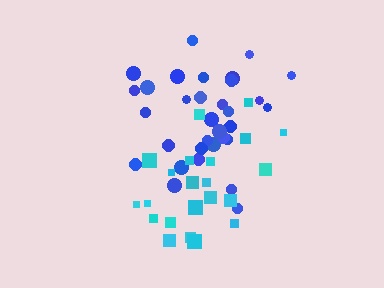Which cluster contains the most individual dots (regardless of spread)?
Blue (32).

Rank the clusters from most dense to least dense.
cyan, blue.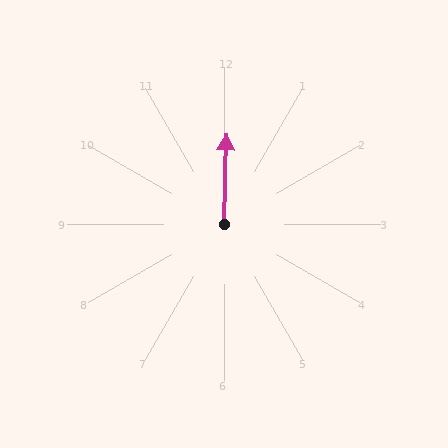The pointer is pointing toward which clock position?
Roughly 12 o'clock.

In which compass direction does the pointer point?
North.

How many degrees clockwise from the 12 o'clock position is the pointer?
Approximately 1 degrees.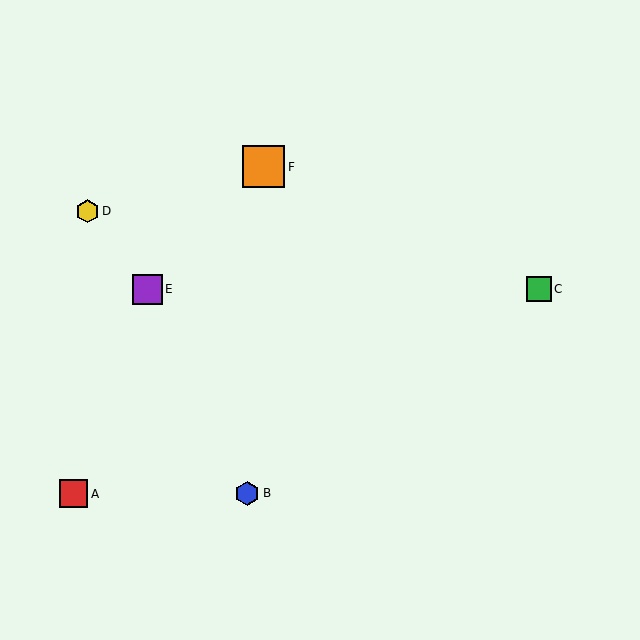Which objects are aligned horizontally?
Objects C, E are aligned horizontally.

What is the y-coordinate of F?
Object F is at y≈167.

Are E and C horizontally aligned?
Yes, both are at y≈289.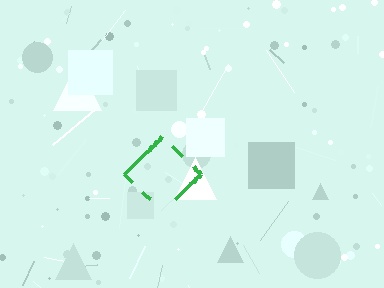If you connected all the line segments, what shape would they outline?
They would outline a diamond.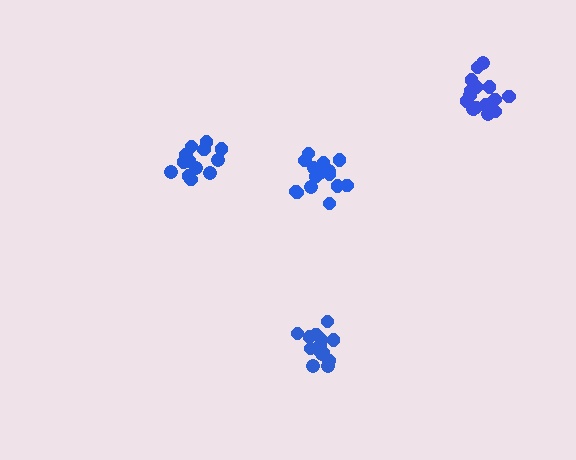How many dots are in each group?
Group 1: 16 dots, Group 2: 15 dots, Group 3: 14 dots, Group 4: 13 dots (58 total).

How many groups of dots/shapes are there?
There are 4 groups.